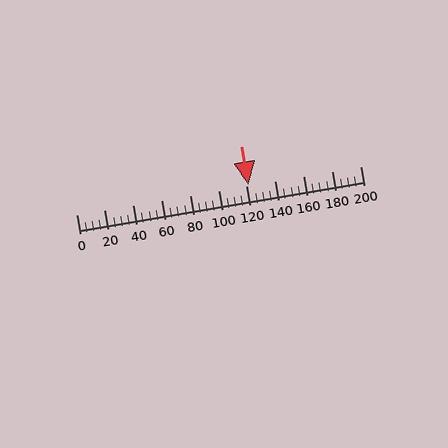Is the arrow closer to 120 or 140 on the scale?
The arrow is closer to 120.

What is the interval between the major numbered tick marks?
The major tick marks are spaced 20 units apart.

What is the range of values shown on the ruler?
The ruler shows values from 0 to 200.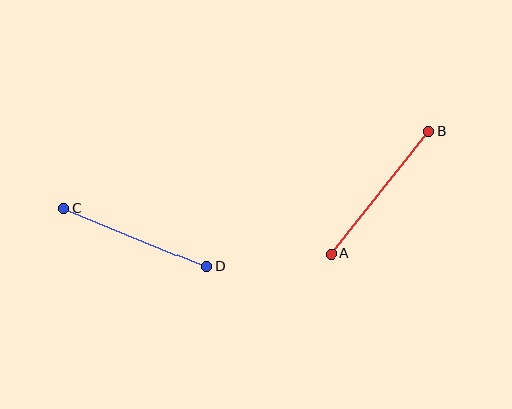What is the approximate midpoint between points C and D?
The midpoint is at approximately (135, 237) pixels.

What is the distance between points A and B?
The distance is approximately 156 pixels.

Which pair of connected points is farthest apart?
Points A and B are farthest apart.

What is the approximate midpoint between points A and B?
The midpoint is at approximately (380, 192) pixels.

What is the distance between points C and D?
The distance is approximately 154 pixels.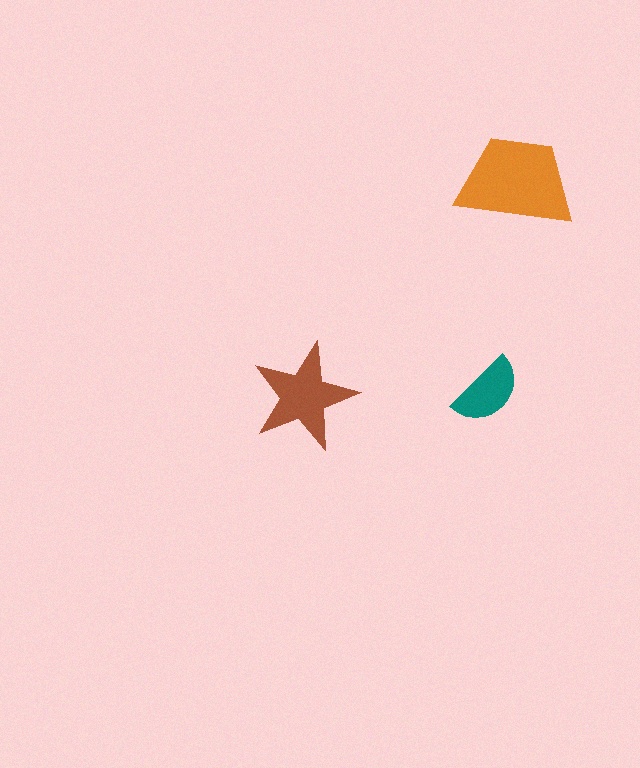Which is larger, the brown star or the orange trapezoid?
The orange trapezoid.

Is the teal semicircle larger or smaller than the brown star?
Smaller.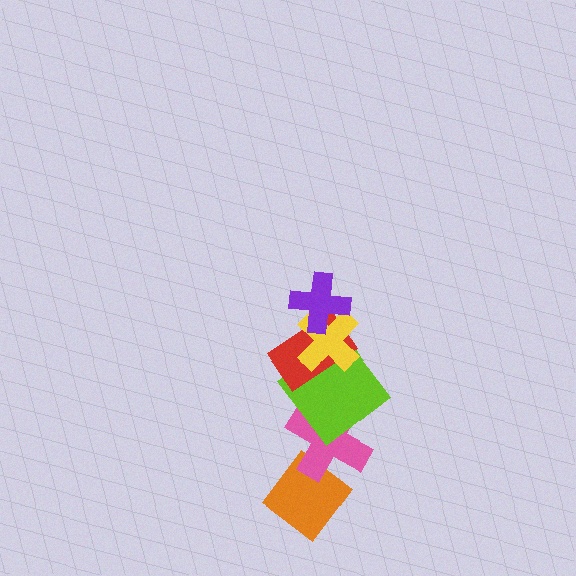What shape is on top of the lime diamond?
The red rectangle is on top of the lime diamond.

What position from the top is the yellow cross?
The yellow cross is 2nd from the top.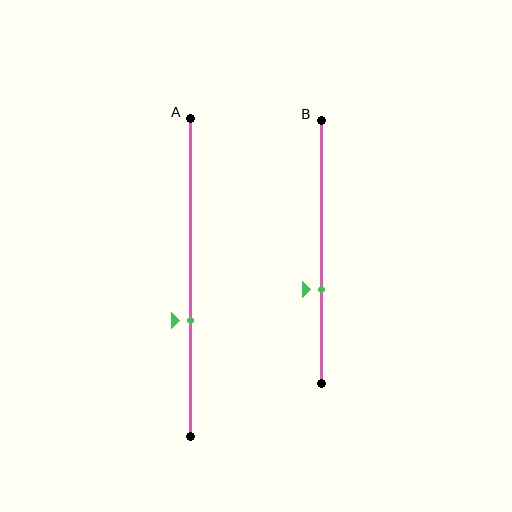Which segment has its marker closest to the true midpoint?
Segment A has its marker closest to the true midpoint.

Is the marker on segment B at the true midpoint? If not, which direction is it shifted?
No, the marker on segment B is shifted downward by about 14% of the segment length.